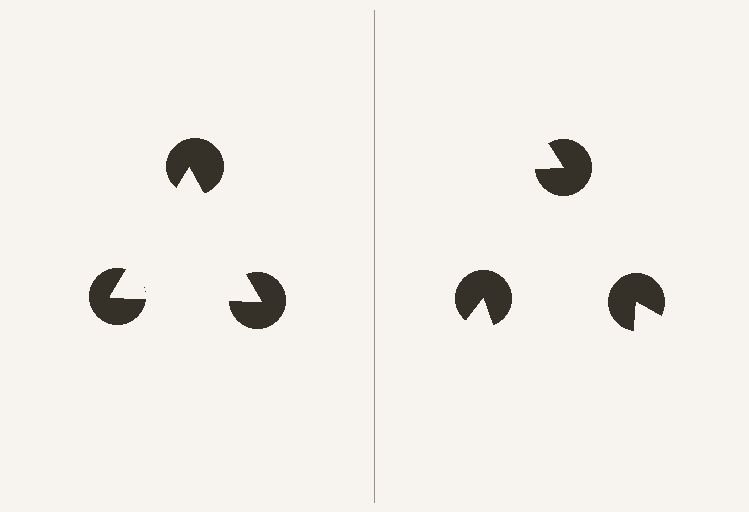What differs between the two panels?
The pac-man discs are positioned identically on both sides; only the wedge orientations differ. On the left they align to a triangle; on the right they are misaligned.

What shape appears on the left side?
An illusory triangle.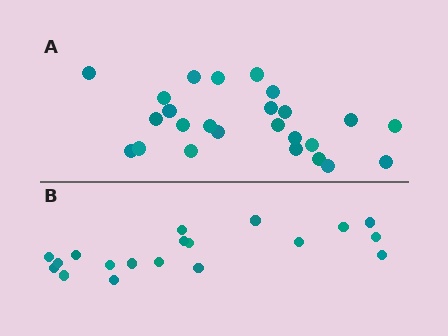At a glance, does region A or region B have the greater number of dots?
Region A (the top region) has more dots.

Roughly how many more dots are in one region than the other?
Region A has about 6 more dots than region B.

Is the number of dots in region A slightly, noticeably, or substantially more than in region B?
Region A has noticeably more, but not dramatically so. The ratio is roughly 1.3 to 1.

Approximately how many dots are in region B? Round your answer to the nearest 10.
About 20 dots. (The exact count is 19, which rounds to 20.)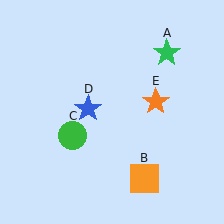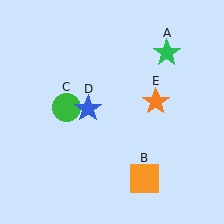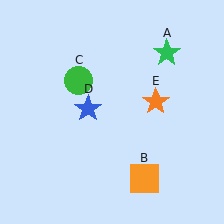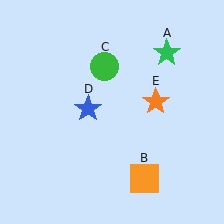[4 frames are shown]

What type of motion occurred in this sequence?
The green circle (object C) rotated clockwise around the center of the scene.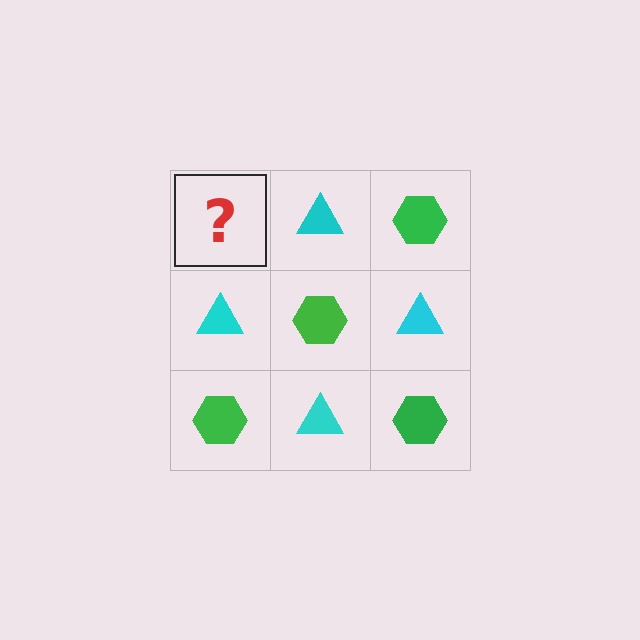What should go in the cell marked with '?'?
The missing cell should contain a green hexagon.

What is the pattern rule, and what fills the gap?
The rule is that it alternates green hexagon and cyan triangle in a checkerboard pattern. The gap should be filled with a green hexagon.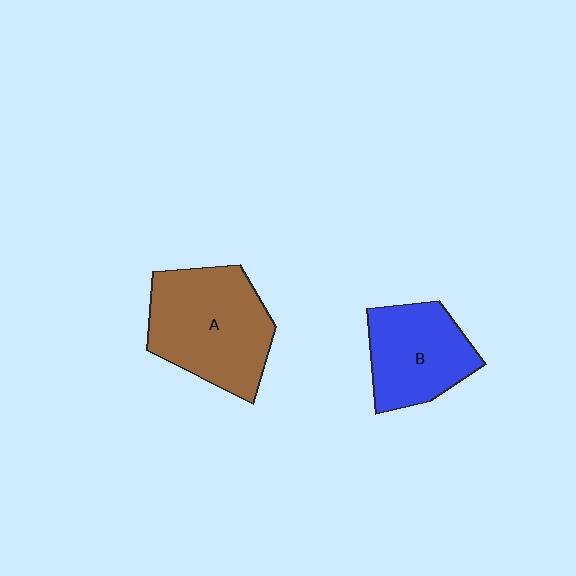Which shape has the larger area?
Shape A (brown).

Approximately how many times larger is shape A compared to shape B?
Approximately 1.4 times.